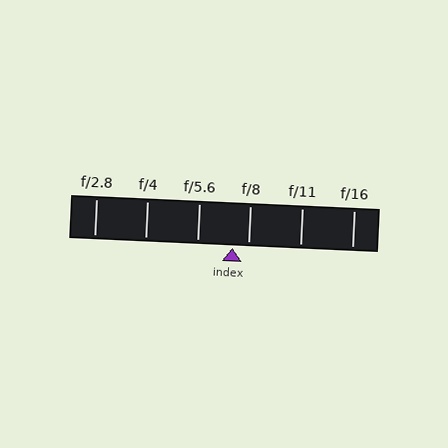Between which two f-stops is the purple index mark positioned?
The index mark is between f/5.6 and f/8.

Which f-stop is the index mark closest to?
The index mark is closest to f/8.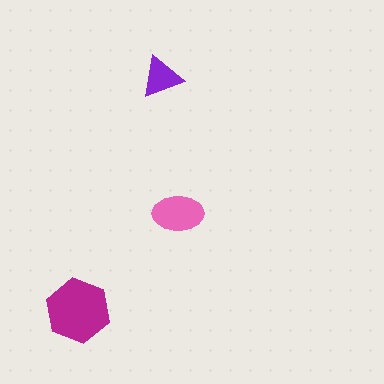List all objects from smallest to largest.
The purple triangle, the pink ellipse, the magenta hexagon.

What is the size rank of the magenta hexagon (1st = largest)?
1st.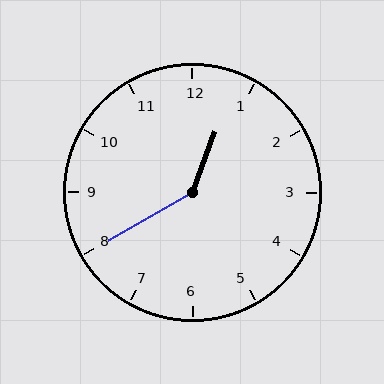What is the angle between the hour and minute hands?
Approximately 140 degrees.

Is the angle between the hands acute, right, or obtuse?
It is obtuse.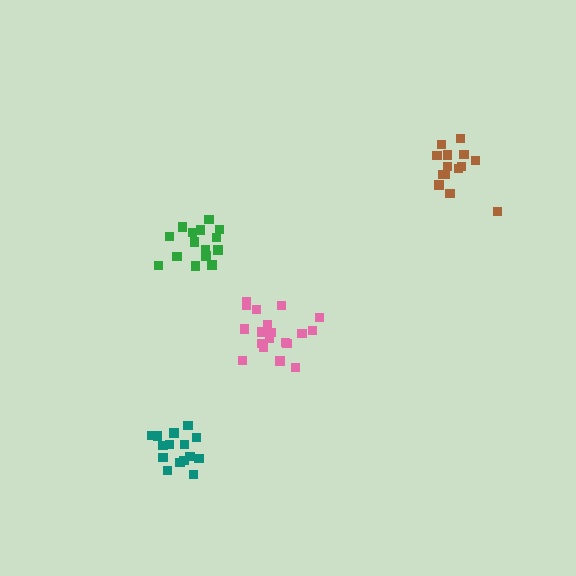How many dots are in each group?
Group 1: 16 dots, Group 2: 19 dots, Group 3: 14 dots, Group 4: 15 dots (64 total).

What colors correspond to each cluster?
The clusters are colored: green, pink, brown, teal.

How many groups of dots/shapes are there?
There are 4 groups.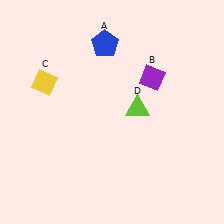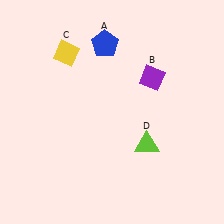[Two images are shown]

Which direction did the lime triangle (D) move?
The lime triangle (D) moved down.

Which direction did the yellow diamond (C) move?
The yellow diamond (C) moved up.